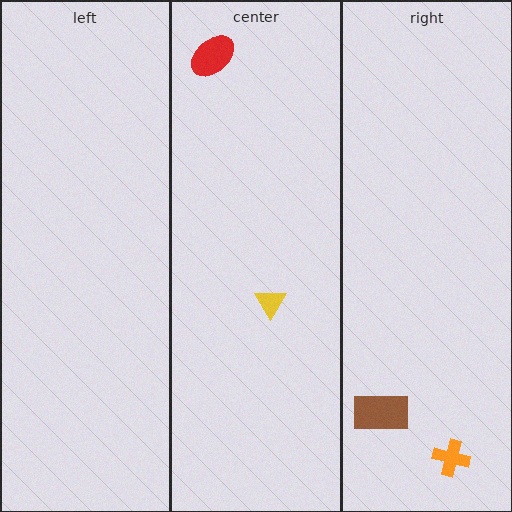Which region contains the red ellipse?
The center region.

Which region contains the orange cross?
The right region.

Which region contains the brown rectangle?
The right region.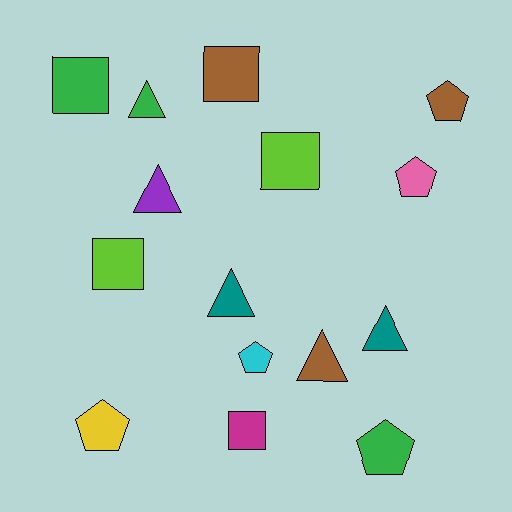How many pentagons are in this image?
There are 5 pentagons.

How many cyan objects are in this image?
There is 1 cyan object.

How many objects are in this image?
There are 15 objects.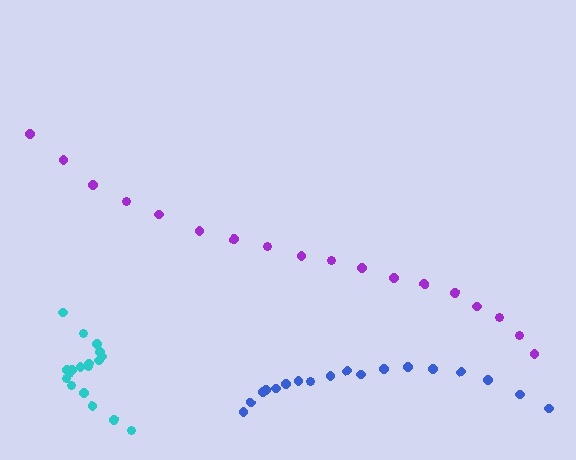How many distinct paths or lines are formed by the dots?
There are 3 distinct paths.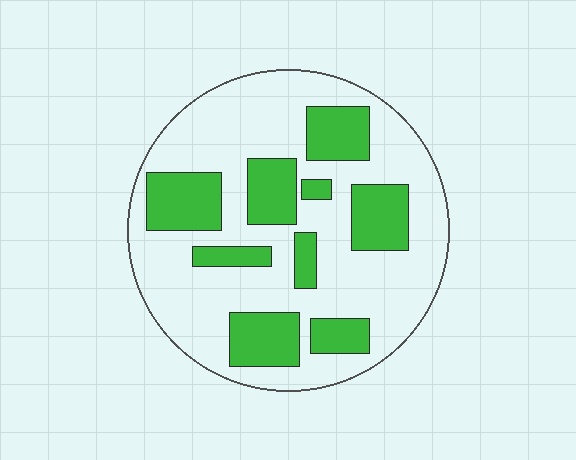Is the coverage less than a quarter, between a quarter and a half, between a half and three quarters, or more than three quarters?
Between a quarter and a half.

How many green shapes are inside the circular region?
9.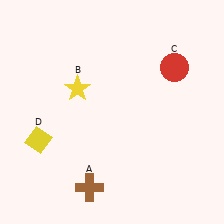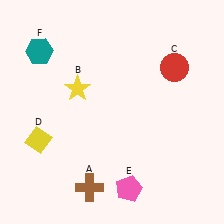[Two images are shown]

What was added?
A pink pentagon (E), a teal hexagon (F) were added in Image 2.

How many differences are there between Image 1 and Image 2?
There are 2 differences between the two images.